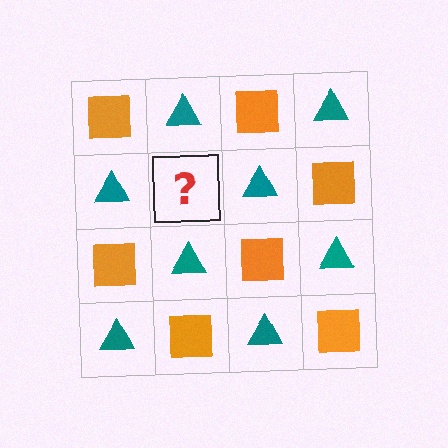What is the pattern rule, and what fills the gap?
The rule is that it alternates orange square and teal triangle in a checkerboard pattern. The gap should be filled with an orange square.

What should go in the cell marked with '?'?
The missing cell should contain an orange square.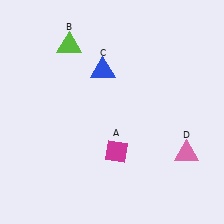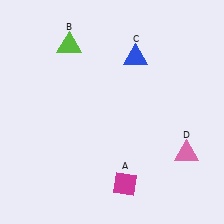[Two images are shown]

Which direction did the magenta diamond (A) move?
The magenta diamond (A) moved down.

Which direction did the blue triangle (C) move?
The blue triangle (C) moved right.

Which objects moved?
The objects that moved are: the magenta diamond (A), the blue triangle (C).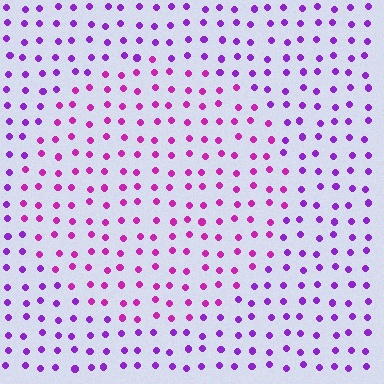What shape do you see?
I see a circle.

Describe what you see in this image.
The image is filled with small purple elements in a uniform arrangement. A circle-shaped region is visible where the elements are tinted to a slightly different hue, forming a subtle color boundary.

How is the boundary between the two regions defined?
The boundary is defined purely by a slight shift in hue (about 30 degrees). Spacing, size, and orientation are identical on both sides.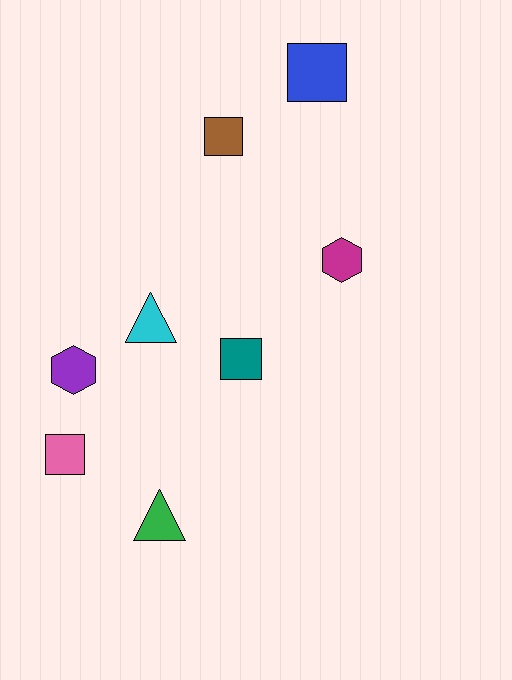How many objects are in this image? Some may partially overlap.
There are 8 objects.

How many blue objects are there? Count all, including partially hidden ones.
There is 1 blue object.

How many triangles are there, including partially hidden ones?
There are 2 triangles.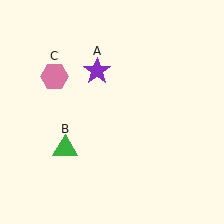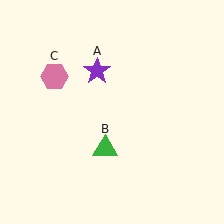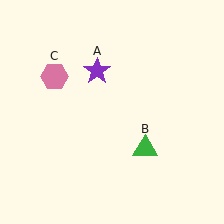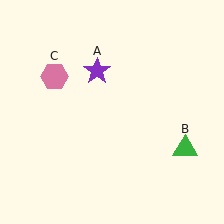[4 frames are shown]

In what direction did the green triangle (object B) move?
The green triangle (object B) moved right.